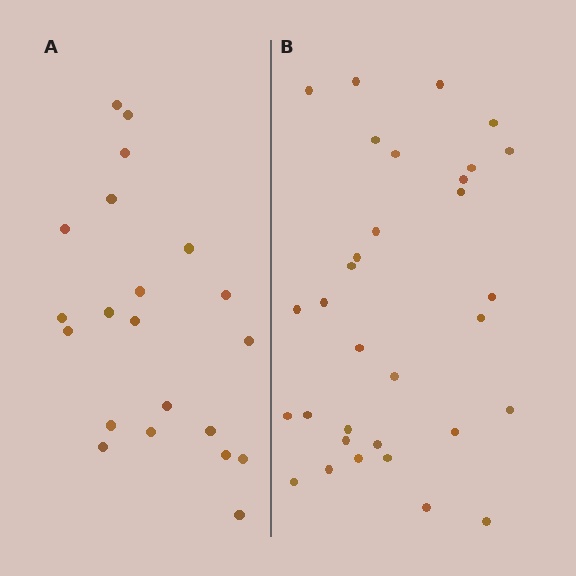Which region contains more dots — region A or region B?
Region B (the right region) has more dots.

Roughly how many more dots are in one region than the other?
Region B has roughly 12 or so more dots than region A.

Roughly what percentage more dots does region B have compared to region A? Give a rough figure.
About 50% more.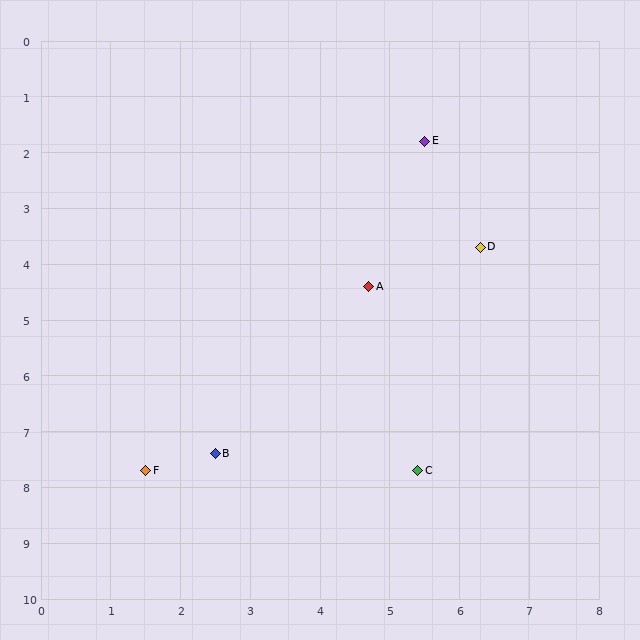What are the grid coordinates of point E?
Point E is at approximately (5.5, 1.8).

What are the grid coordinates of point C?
Point C is at approximately (5.4, 7.7).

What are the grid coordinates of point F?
Point F is at approximately (1.5, 7.7).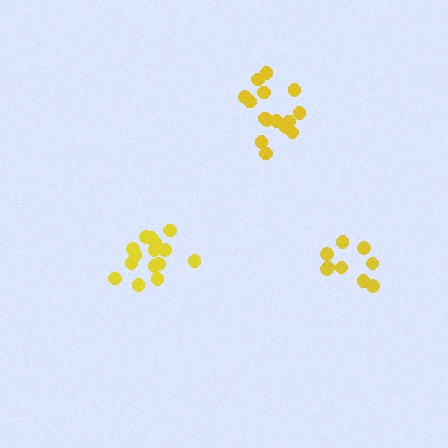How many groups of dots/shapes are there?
There are 3 groups.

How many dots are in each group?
Group 1: 9 dots, Group 2: 15 dots, Group 3: 15 dots (39 total).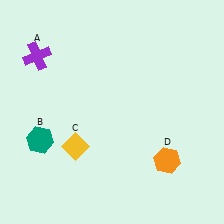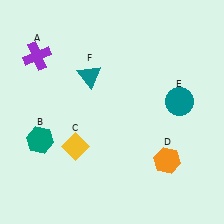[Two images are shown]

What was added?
A teal circle (E), a teal triangle (F) were added in Image 2.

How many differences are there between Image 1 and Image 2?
There are 2 differences between the two images.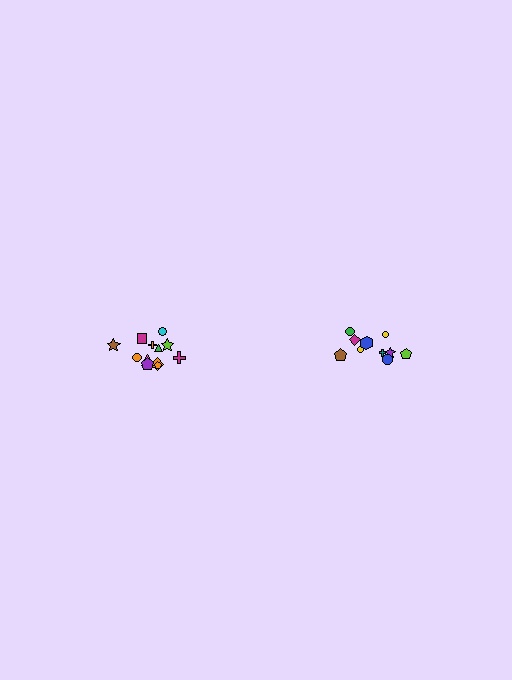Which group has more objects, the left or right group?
The left group.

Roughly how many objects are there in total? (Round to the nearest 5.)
Roughly 20 objects in total.